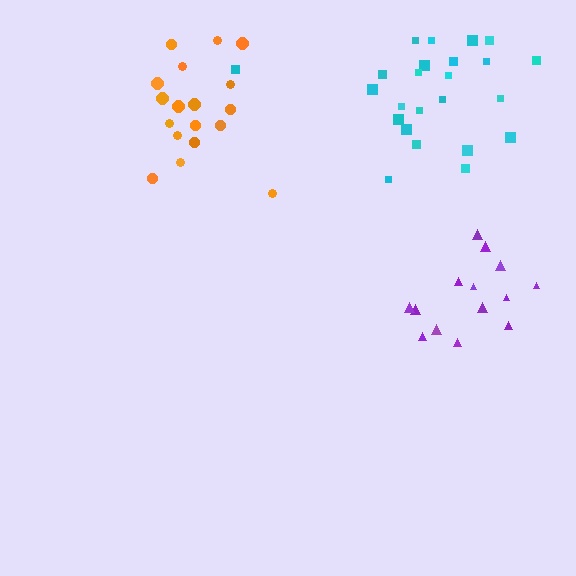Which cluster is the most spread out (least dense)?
Cyan.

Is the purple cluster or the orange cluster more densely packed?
Purple.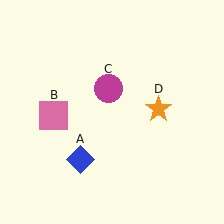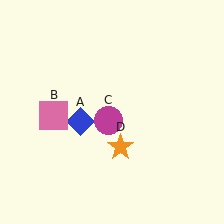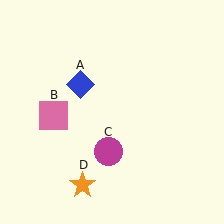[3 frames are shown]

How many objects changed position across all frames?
3 objects changed position: blue diamond (object A), magenta circle (object C), orange star (object D).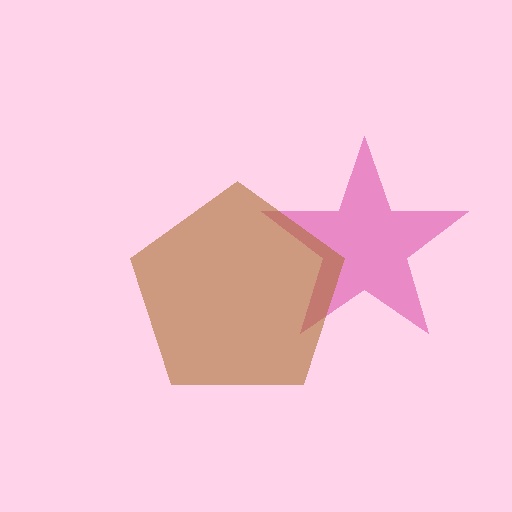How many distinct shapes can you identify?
There are 2 distinct shapes: a magenta star, a brown pentagon.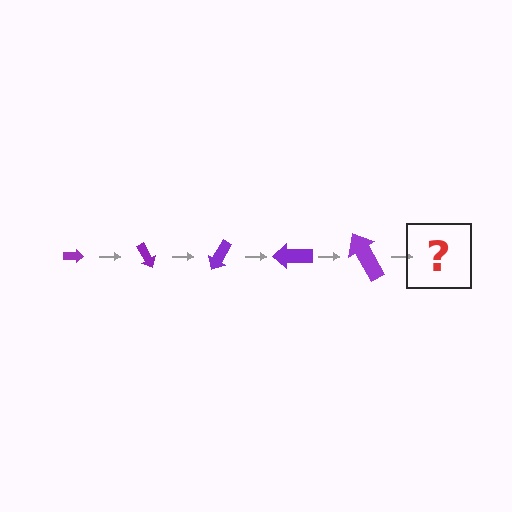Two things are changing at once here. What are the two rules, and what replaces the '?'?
The two rules are that the arrow grows larger each step and it rotates 60 degrees each step. The '?' should be an arrow, larger than the previous one and rotated 300 degrees from the start.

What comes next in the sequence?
The next element should be an arrow, larger than the previous one and rotated 300 degrees from the start.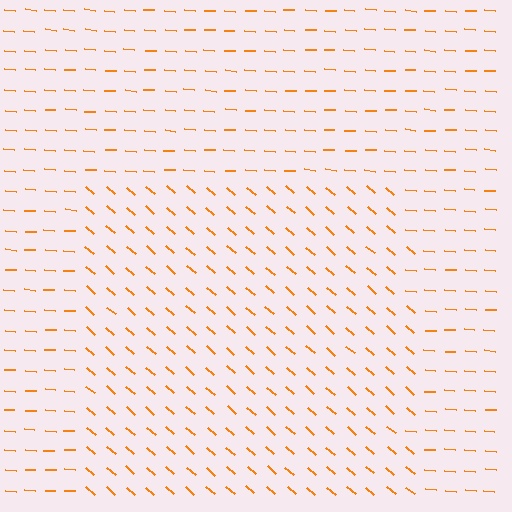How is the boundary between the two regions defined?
The boundary is defined purely by a change in line orientation (approximately 37 degrees difference). All lines are the same color and thickness.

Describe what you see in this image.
The image is filled with small orange line segments. A rectangle region in the image has lines oriented differently from the surrounding lines, creating a visible texture boundary.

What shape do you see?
I see a rectangle.